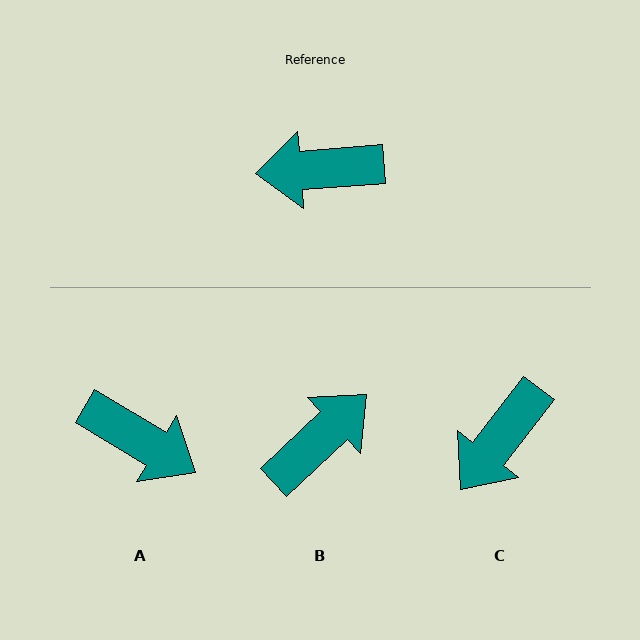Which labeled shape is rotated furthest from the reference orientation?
A, about 145 degrees away.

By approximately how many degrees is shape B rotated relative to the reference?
Approximately 141 degrees clockwise.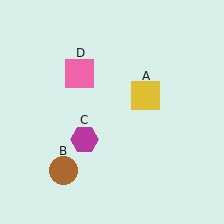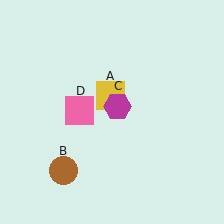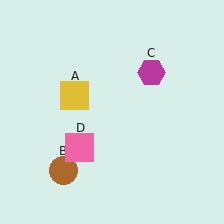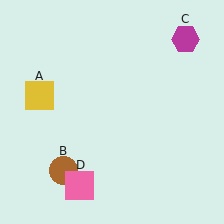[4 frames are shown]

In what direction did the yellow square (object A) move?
The yellow square (object A) moved left.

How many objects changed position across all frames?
3 objects changed position: yellow square (object A), magenta hexagon (object C), pink square (object D).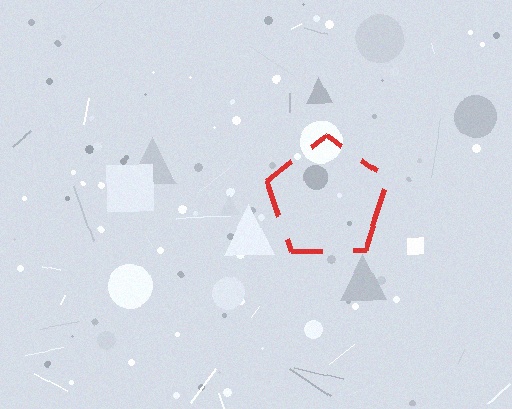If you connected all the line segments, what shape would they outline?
They would outline a pentagon.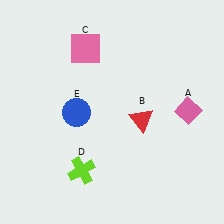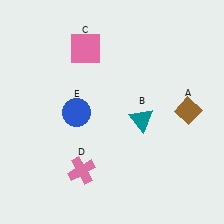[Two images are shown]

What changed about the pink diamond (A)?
In Image 1, A is pink. In Image 2, it changed to brown.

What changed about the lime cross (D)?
In Image 1, D is lime. In Image 2, it changed to pink.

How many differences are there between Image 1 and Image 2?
There are 3 differences between the two images.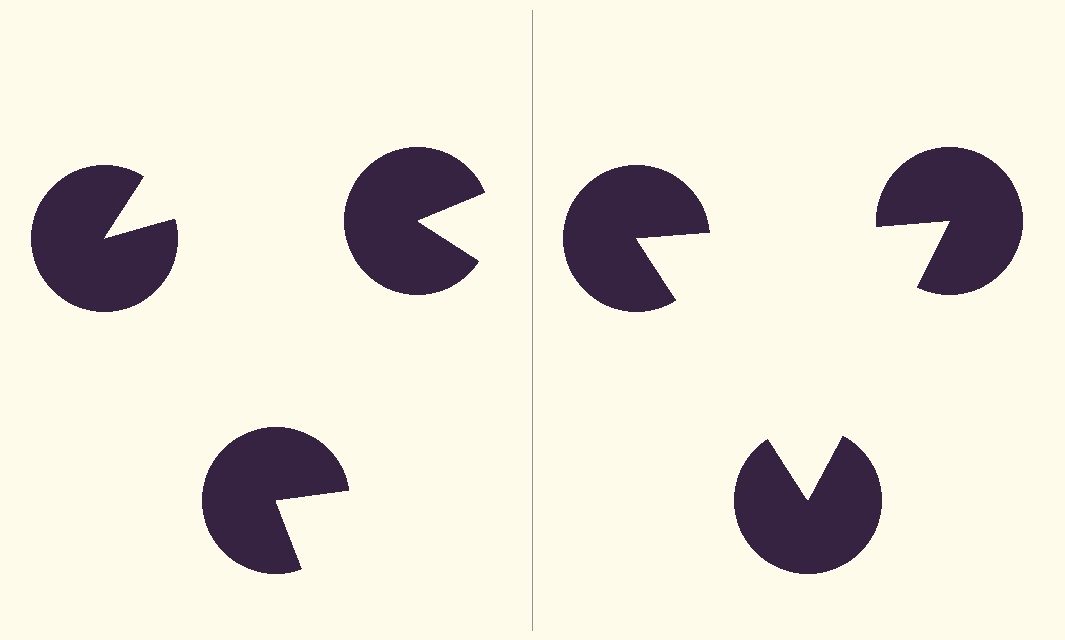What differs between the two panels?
The pac-man discs are positioned identically on both sides; only the wedge orientations differ. On the right they align to a triangle; on the left they are misaligned.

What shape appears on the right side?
An illusory triangle.